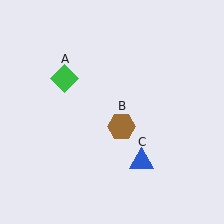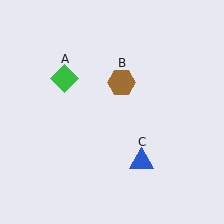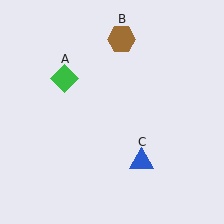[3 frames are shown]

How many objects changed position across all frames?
1 object changed position: brown hexagon (object B).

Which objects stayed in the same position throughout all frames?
Green diamond (object A) and blue triangle (object C) remained stationary.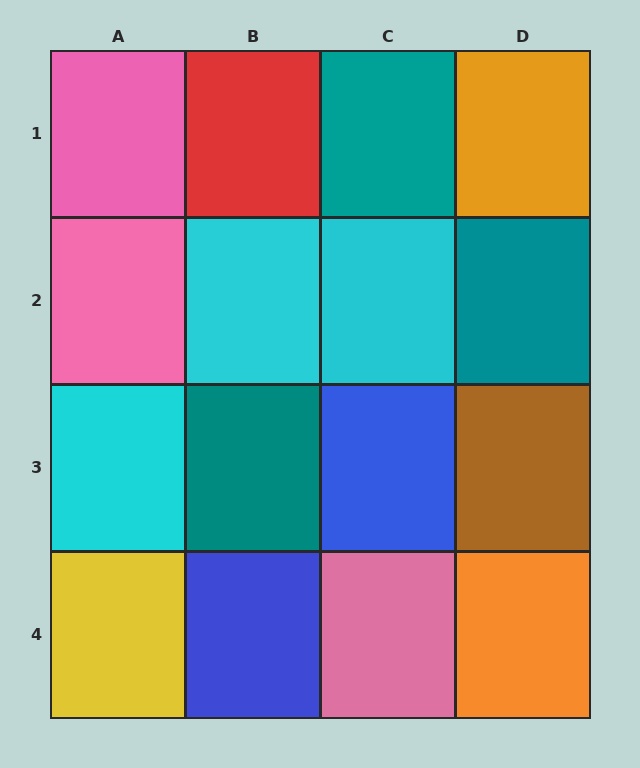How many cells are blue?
2 cells are blue.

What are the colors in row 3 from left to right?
Cyan, teal, blue, brown.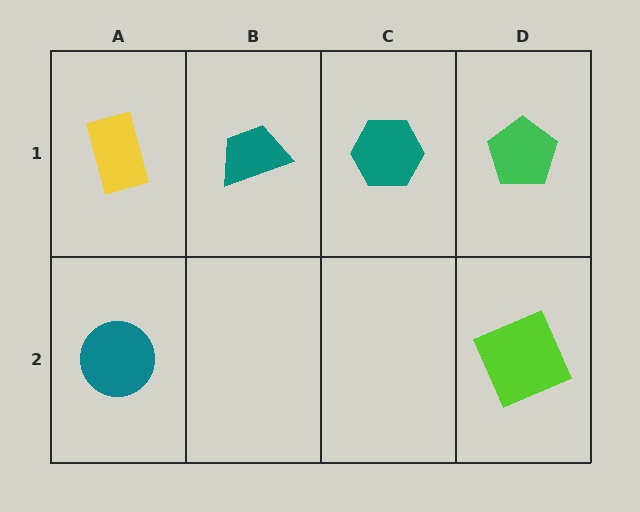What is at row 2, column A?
A teal circle.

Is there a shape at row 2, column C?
No, that cell is empty.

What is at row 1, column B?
A teal trapezoid.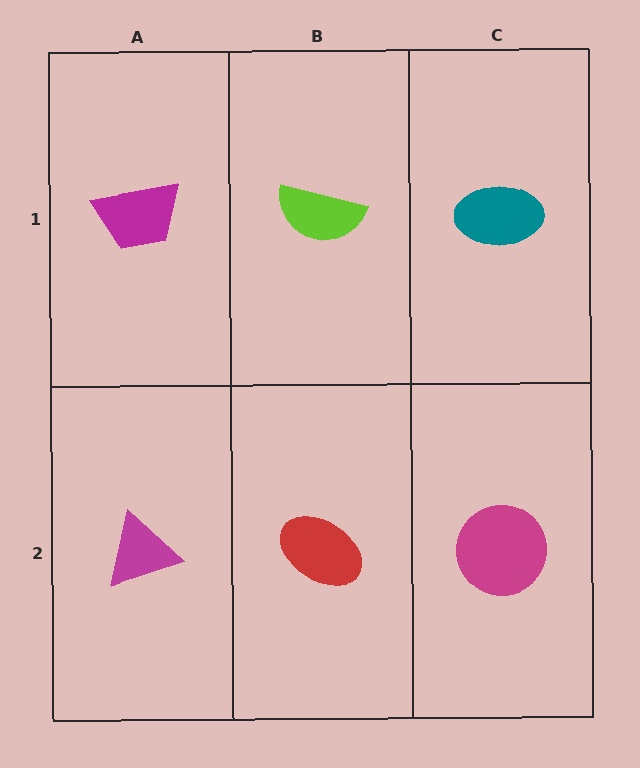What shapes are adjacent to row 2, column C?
A teal ellipse (row 1, column C), a red ellipse (row 2, column B).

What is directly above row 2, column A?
A magenta trapezoid.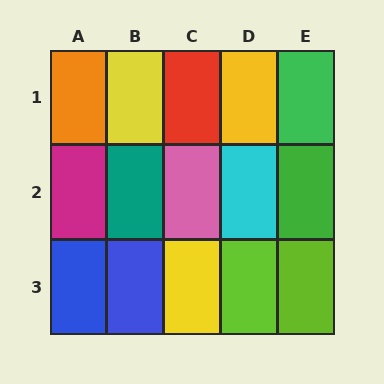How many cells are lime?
2 cells are lime.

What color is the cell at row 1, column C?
Red.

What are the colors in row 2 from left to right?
Magenta, teal, pink, cyan, green.